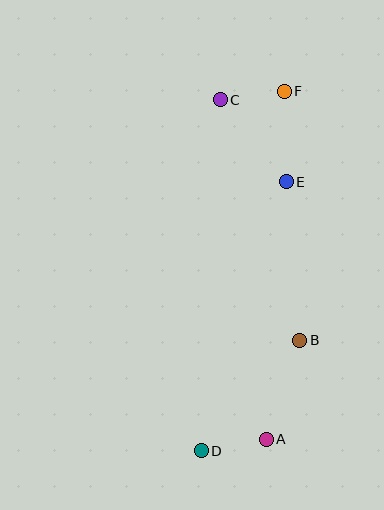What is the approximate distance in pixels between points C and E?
The distance between C and E is approximately 105 pixels.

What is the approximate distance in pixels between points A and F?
The distance between A and F is approximately 348 pixels.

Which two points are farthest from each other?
Points D and F are farthest from each other.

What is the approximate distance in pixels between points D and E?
The distance between D and E is approximately 282 pixels.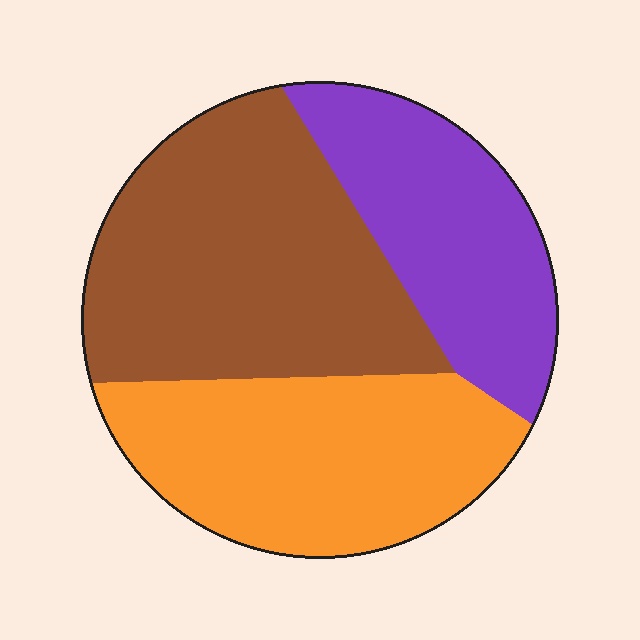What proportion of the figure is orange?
Orange takes up about one third (1/3) of the figure.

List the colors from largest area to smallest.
From largest to smallest: brown, orange, purple.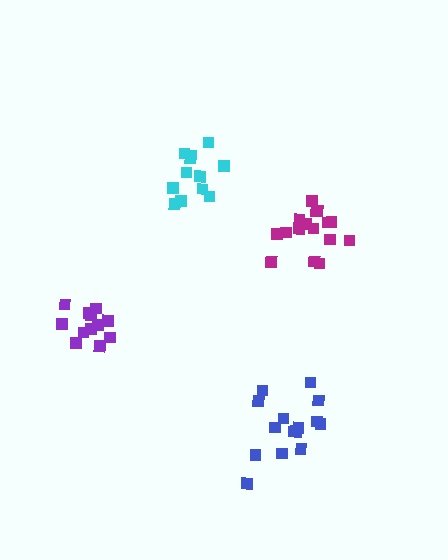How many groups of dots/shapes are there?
There are 4 groups.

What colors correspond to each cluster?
The clusters are colored: cyan, magenta, blue, purple.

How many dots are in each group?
Group 1: 12 dots, Group 2: 16 dots, Group 3: 15 dots, Group 4: 12 dots (55 total).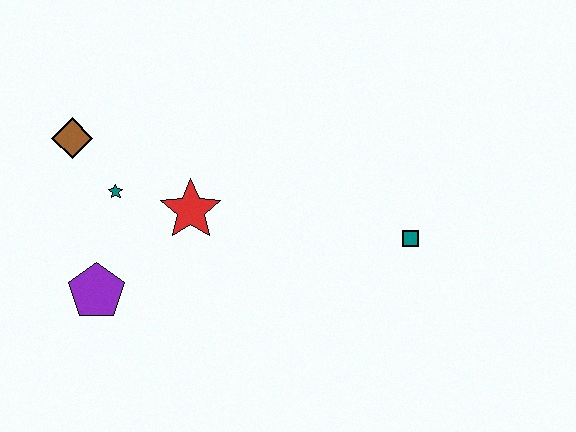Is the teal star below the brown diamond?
Yes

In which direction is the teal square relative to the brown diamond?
The teal square is to the right of the brown diamond.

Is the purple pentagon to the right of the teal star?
No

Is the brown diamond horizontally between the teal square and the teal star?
No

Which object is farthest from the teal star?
The teal square is farthest from the teal star.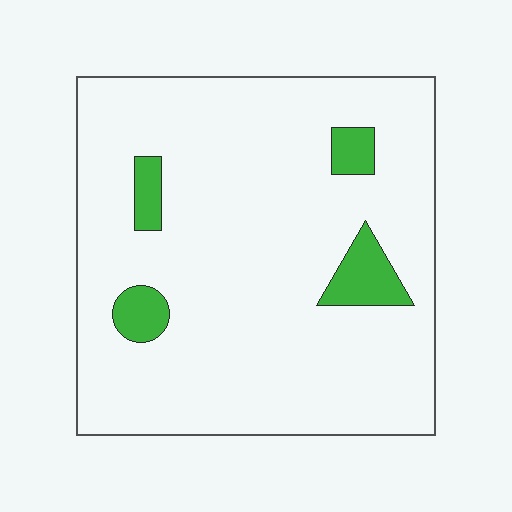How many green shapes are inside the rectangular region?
4.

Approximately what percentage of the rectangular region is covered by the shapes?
Approximately 10%.